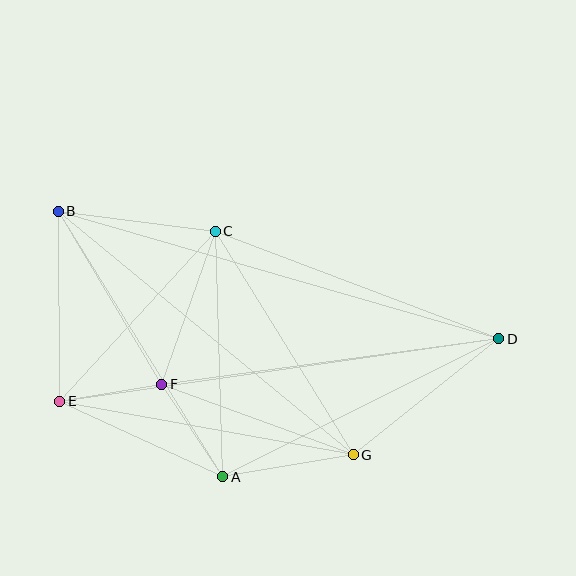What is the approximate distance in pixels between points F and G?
The distance between F and G is approximately 204 pixels.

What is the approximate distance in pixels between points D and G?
The distance between D and G is approximately 186 pixels.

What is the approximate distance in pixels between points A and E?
The distance between A and E is approximately 180 pixels.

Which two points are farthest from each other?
Points B and D are farthest from each other.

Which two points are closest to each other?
Points E and F are closest to each other.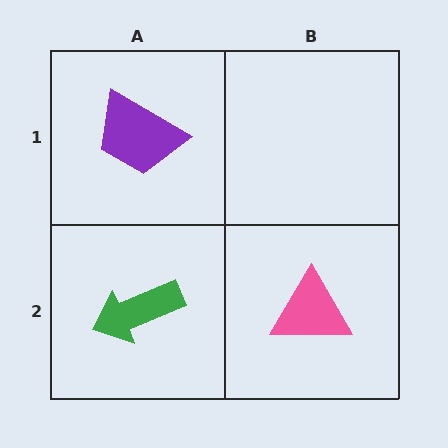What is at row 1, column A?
A purple trapezoid.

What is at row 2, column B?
A pink triangle.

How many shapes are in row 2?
2 shapes.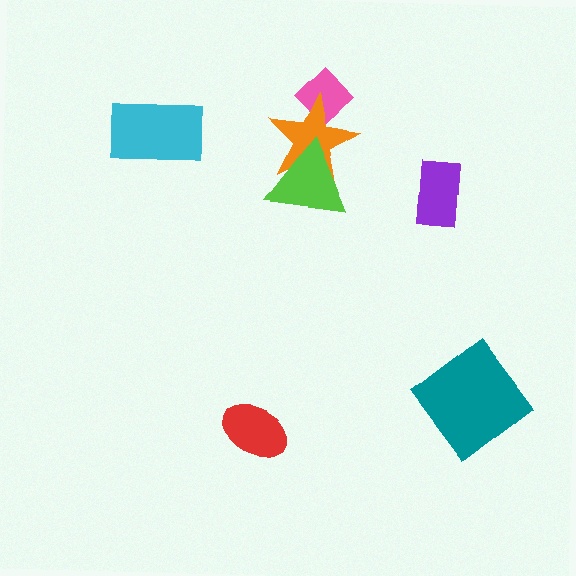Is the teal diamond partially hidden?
No, no other shape covers it.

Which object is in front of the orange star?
The lime triangle is in front of the orange star.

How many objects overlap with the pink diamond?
1 object overlaps with the pink diamond.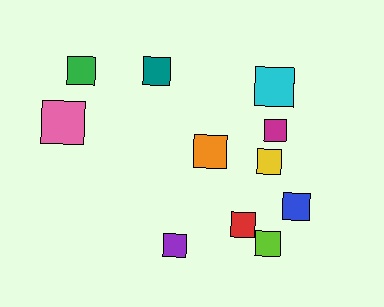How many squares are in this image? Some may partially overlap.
There are 11 squares.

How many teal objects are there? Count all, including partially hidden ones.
There is 1 teal object.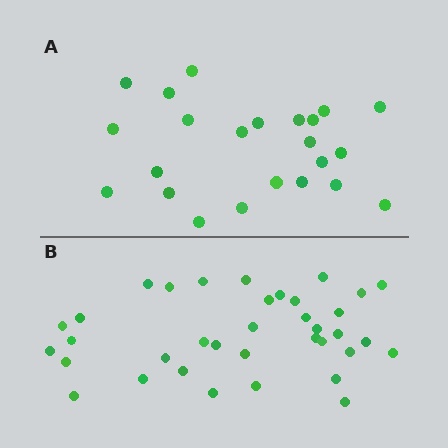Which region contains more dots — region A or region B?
Region B (the bottom region) has more dots.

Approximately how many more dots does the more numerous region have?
Region B has approximately 15 more dots than region A.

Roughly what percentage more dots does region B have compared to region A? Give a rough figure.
About 55% more.